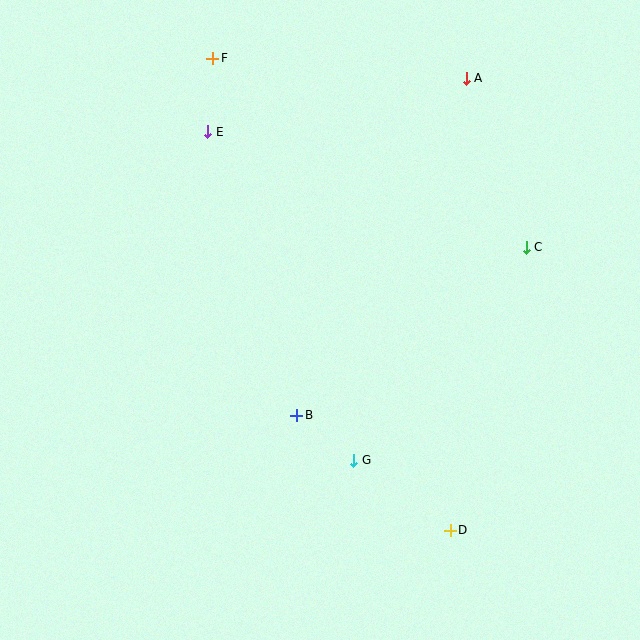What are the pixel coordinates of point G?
Point G is at (354, 460).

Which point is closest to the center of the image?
Point B at (297, 415) is closest to the center.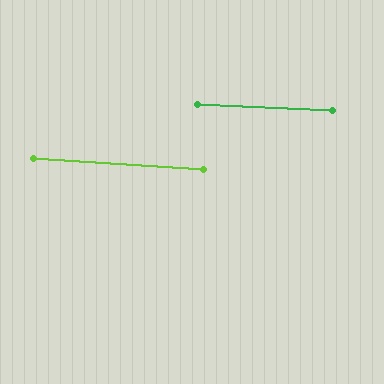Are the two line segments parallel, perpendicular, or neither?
Parallel — their directions differ by only 1.4°.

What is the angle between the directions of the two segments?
Approximately 1 degree.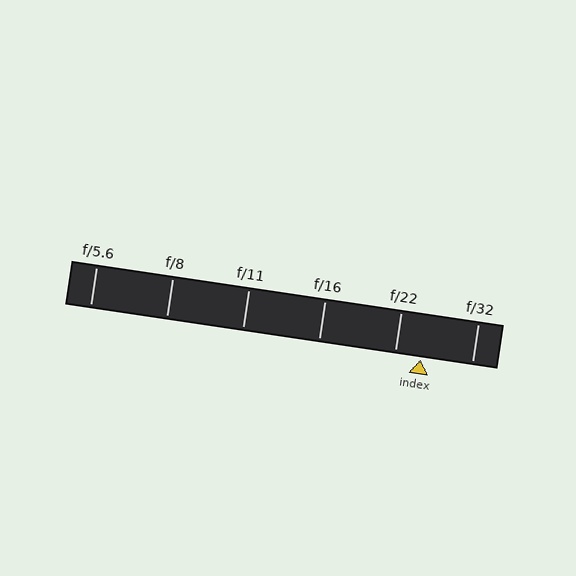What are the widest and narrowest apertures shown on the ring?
The widest aperture shown is f/5.6 and the narrowest is f/32.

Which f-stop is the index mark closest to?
The index mark is closest to f/22.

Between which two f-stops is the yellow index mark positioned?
The index mark is between f/22 and f/32.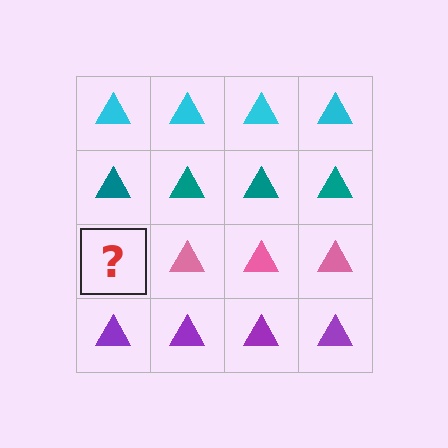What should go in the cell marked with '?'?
The missing cell should contain a pink triangle.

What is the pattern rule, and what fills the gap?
The rule is that each row has a consistent color. The gap should be filled with a pink triangle.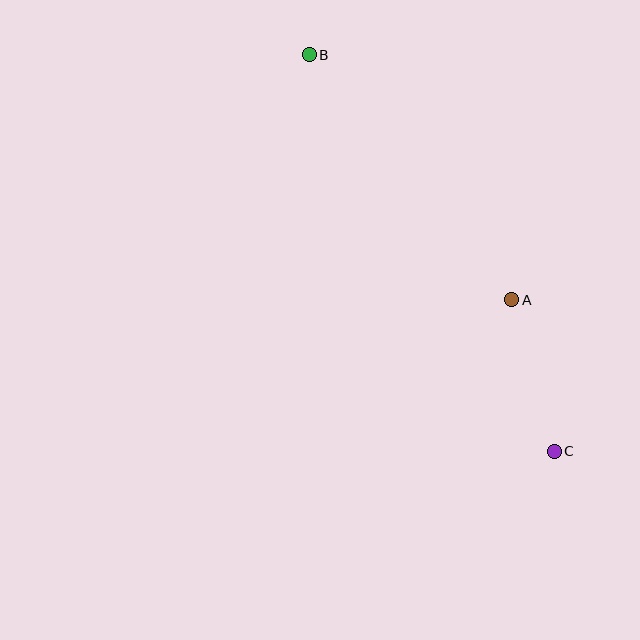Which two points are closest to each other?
Points A and C are closest to each other.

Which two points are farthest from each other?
Points B and C are farthest from each other.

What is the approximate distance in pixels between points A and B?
The distance between A and B is approximately 318 pixels.